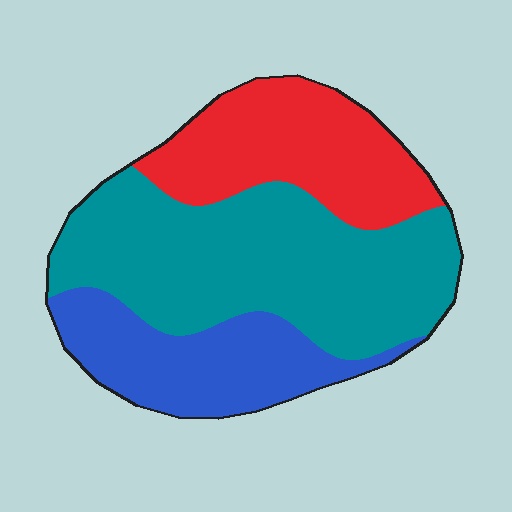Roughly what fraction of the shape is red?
Red takes up about one quarter (1/4) of the shape.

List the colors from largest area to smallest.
From largest to smallest: teal, red, blue.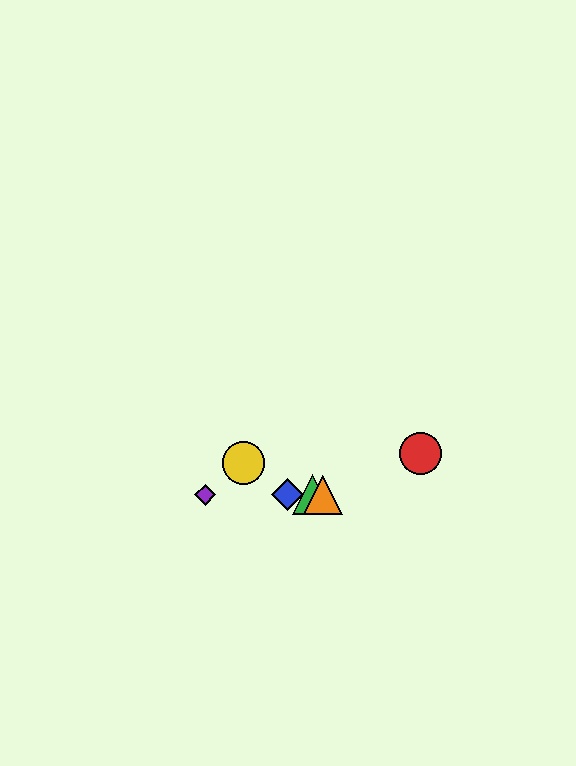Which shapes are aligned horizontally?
The blue diamond, the green triangle, the purple diamond, the orange triangle are aligned horizontally.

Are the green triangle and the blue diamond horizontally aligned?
Yes, both are at y≈495.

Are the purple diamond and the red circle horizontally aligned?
No, the purple diamond is at y≈495 and the red circle is at y≈453.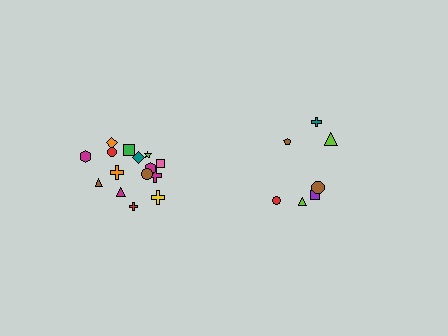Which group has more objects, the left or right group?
The left group.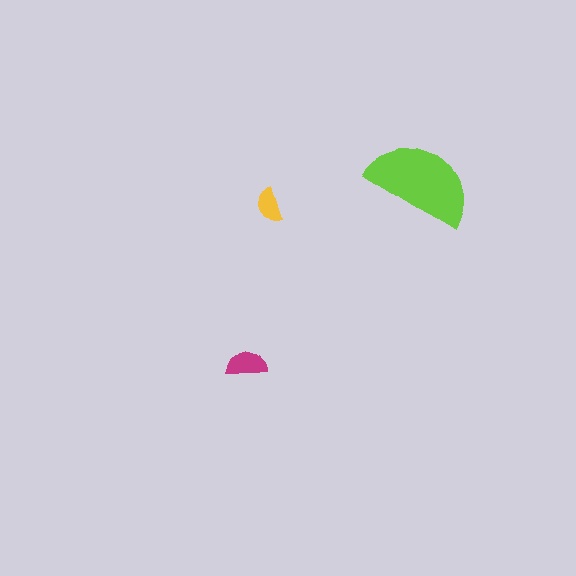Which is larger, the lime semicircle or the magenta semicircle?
The lime one.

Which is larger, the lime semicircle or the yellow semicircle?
The lime one.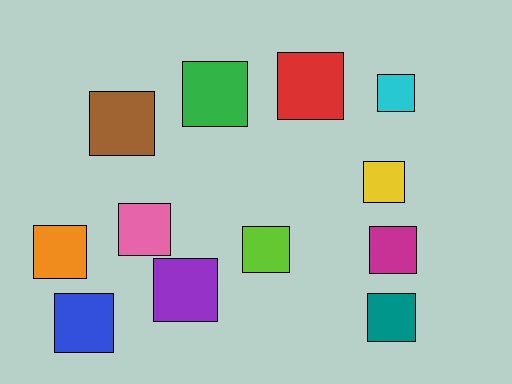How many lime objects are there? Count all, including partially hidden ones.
There is 1 lime object.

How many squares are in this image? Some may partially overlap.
There are 12 squares.